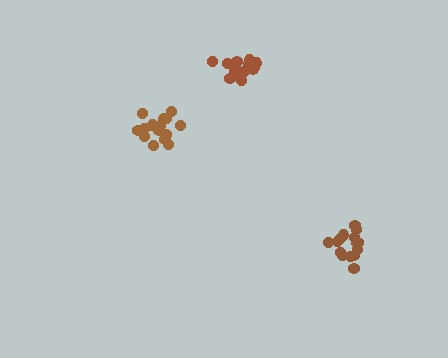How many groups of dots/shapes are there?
There are 3 groups.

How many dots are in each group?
Group 1: 15 dots, Group 2: 14 dots, Group 3: 15 dots (44 total).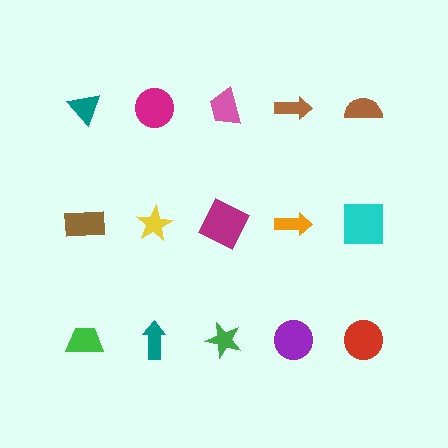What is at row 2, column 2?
A yellow star.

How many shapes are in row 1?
5 shapes.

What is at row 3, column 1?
A green trapezoid.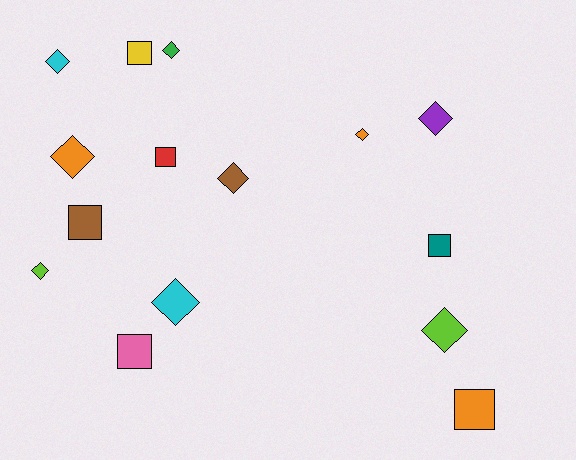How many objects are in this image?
There are 15 objects.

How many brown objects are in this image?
There are 2 brown objects.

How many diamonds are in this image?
There are 9 diamonds.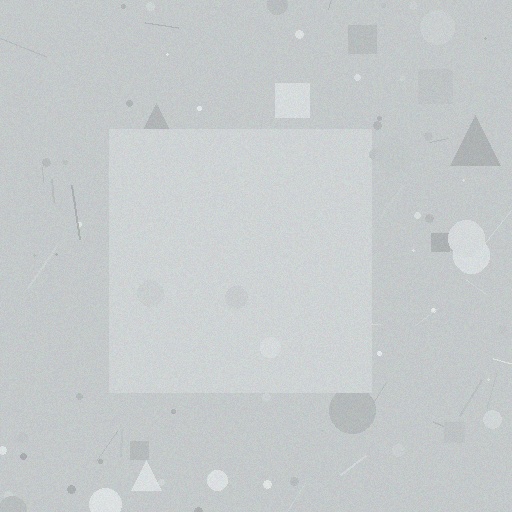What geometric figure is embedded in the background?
A square is embedded in the background.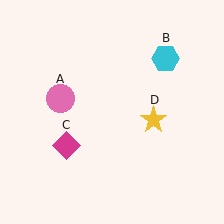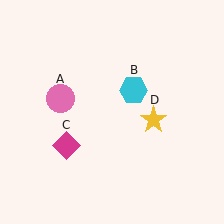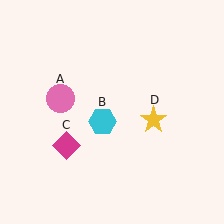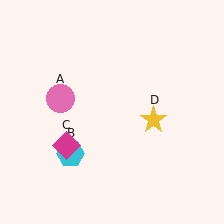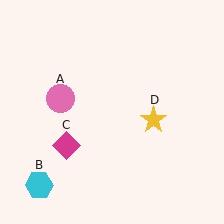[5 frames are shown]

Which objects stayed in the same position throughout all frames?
Pink circle (object A) and magenta diamond (object C) and yellow star (object D) remained stationary.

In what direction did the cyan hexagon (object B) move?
The cyan hexagon (object B) moved down and to the left.